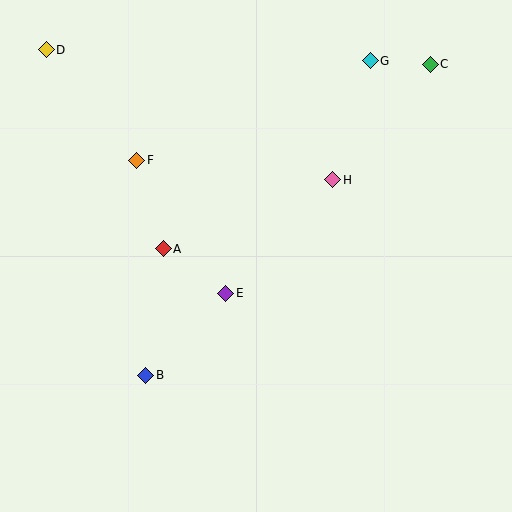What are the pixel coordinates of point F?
Point F is at (137, 160).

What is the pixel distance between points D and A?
The distance between D and A is 231 pixels.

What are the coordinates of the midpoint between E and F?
The midpoint between E and F is at (181, 227).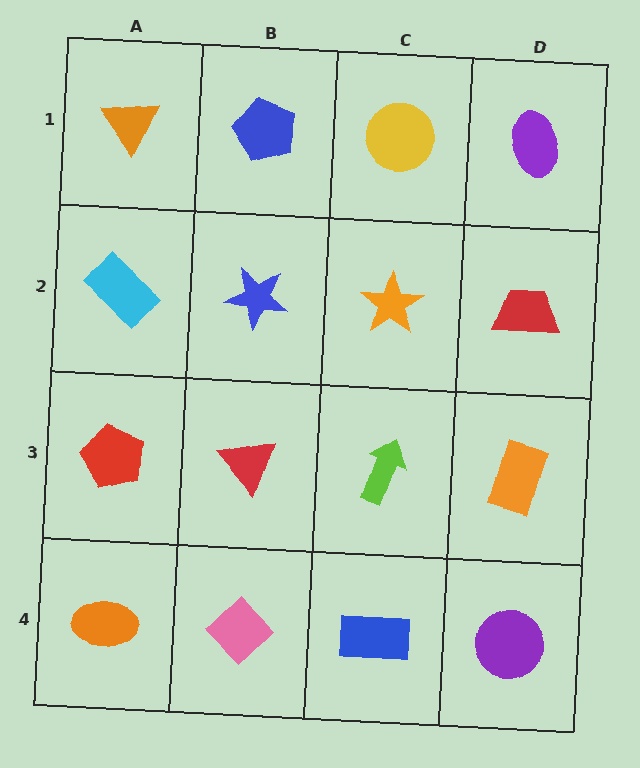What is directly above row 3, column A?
A cyan rectangle.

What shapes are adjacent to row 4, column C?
A lime arrow (row 3, column C), a pink diamond (row 4, column B), a purple circle (row 4, column D).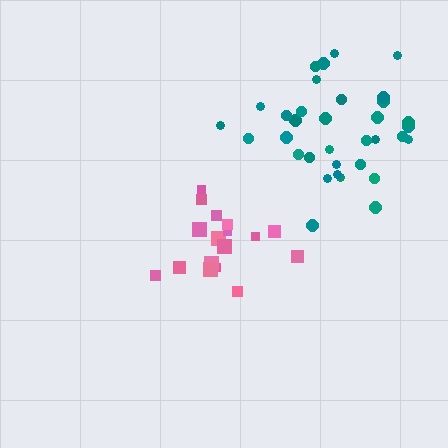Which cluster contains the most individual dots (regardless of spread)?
Teal (34).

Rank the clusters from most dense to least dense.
pink, teal.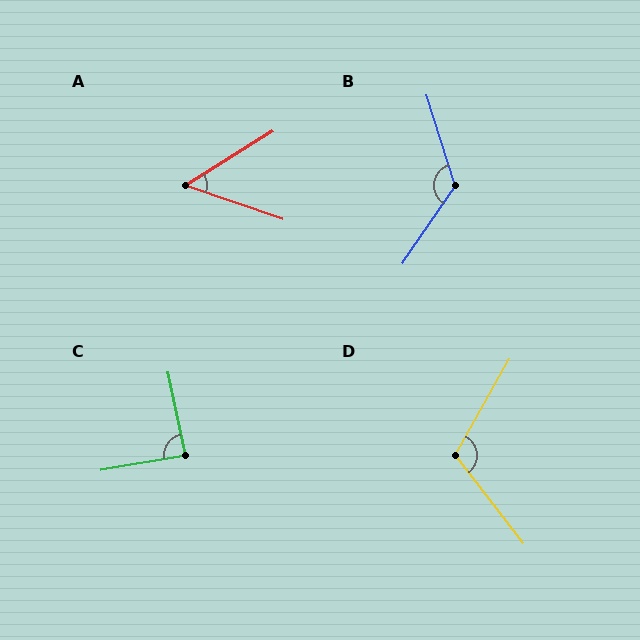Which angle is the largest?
B, at approximately 128 degrees.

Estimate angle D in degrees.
Approximately 113 degrees.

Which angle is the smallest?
A, at approximately 50 degrees.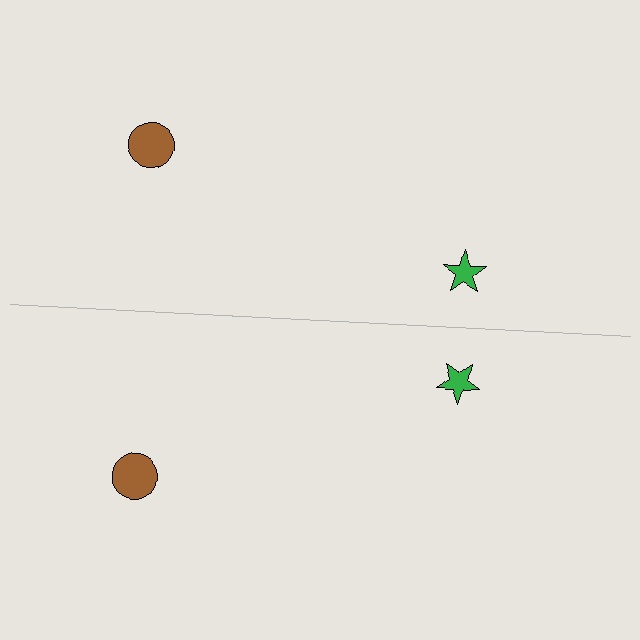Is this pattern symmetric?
Yes, this pattern has bilateral (reflection) symmetry.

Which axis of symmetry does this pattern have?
The pattern has a horizontal axis of symmetry running through the center of the image.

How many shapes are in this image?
There are 4 shapes in this image.